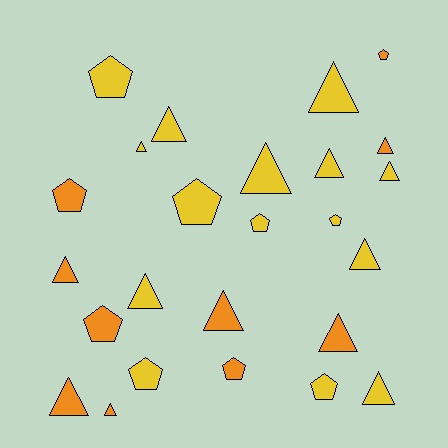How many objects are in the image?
There are 25 objects.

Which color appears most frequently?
Yellow, with 15 objects.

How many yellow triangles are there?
There are 9 yellow triangles.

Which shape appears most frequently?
Triangle, with 15 objects.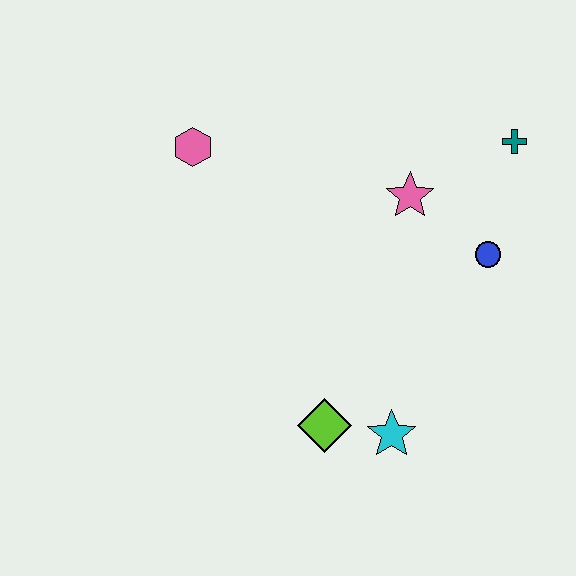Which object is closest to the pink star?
The blue circle is closest to the pink star.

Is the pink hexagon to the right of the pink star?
No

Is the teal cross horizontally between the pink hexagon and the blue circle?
No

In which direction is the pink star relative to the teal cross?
The pink star is to the left of the teal cross.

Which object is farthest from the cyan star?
The pink hexagon is farthest from the cyan star.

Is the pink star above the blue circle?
Yes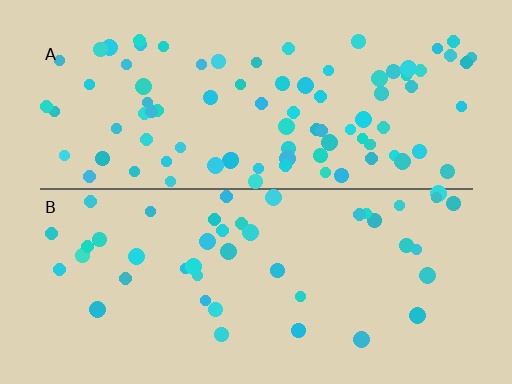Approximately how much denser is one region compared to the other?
Approximately 2.1× — region A over region B.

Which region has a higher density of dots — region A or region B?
A (the top).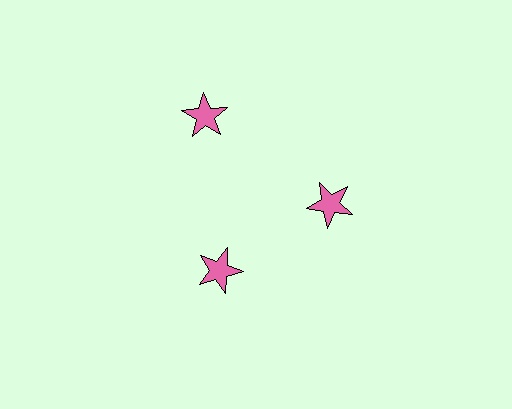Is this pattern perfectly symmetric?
No. The 3 pink stars are arranged in a ring, but one element near the 11 o'clock position is pushed outward from the center, breaking the 3-fold rotational symmetry.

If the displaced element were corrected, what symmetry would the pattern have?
It would have 3-fold rotational symmetry — the pattern would map onto itself every 120 degrees.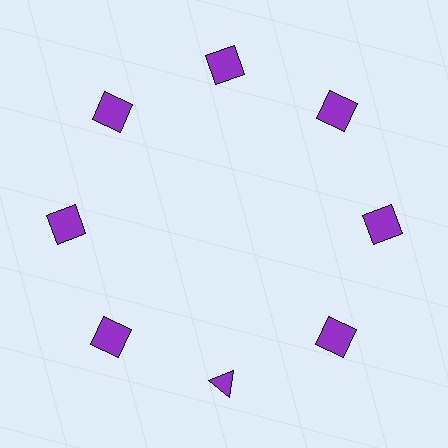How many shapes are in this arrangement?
There are 8 shapes arranged in a ring pattern.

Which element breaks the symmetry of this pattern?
The purple triangle at roughly the 6 o'clock position breaks the symmetry. All other shapes are purple squares.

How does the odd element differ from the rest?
It has a different shape: triangle instead of square.